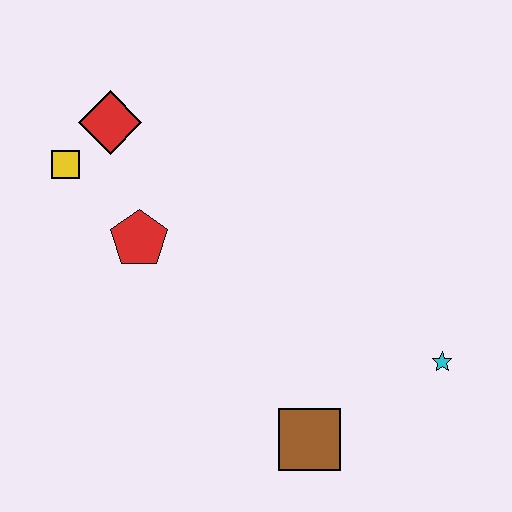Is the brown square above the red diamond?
No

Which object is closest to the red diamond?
The yellow square is closest to the red diamond.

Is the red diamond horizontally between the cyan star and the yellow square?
Yes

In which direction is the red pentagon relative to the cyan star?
The red pentagon is to the left of the cyan star.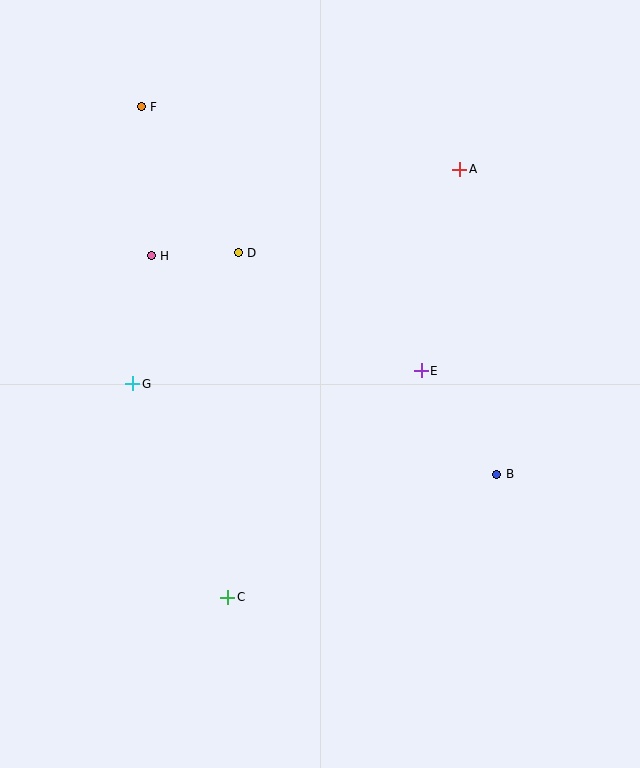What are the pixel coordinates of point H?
Point H is at (151, 256).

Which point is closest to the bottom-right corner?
Point B is closest to the bottom-right corner.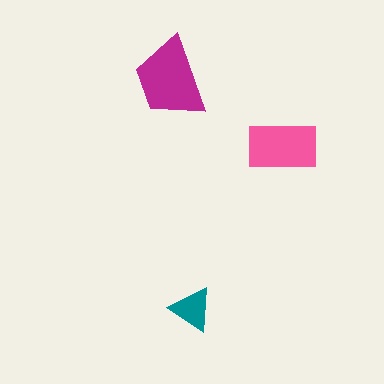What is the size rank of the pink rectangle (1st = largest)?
2nd.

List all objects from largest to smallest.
The magenta trapezoid, the pink rectangle, the teal triangle.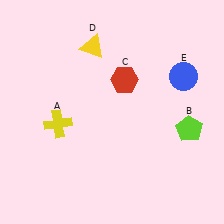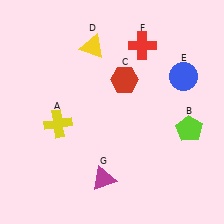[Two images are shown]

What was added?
A red cross (F), a magenta triangle (G) were added in Image 2.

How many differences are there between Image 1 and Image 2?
There are 2 differences between the two images.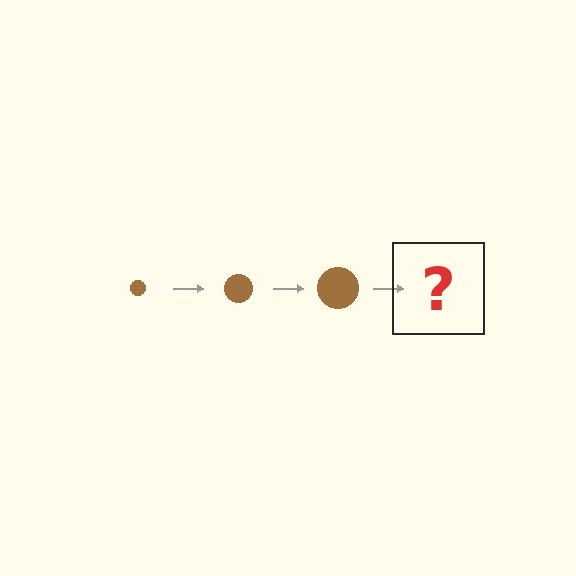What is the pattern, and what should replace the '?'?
The pattern is that the circle gets progressively larger each step. The '?' should be a brown circle, larger than the previous one.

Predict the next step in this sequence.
The next step is a brown circle, larger than the previous one.